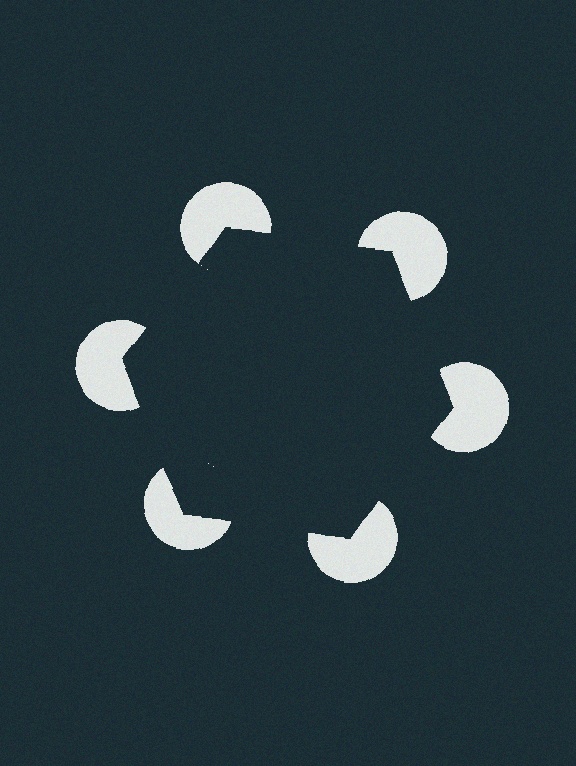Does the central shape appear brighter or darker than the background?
It typically appears slightly darker than the background, even though no actual brightness change is drawn.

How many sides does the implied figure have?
6 sides.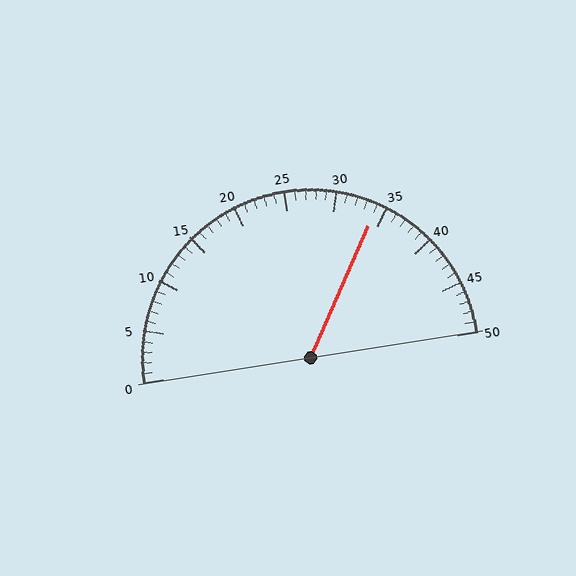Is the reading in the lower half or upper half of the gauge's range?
The reading is in the upper half of the range (0 to 50).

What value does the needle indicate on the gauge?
The needle indicates approximately 34.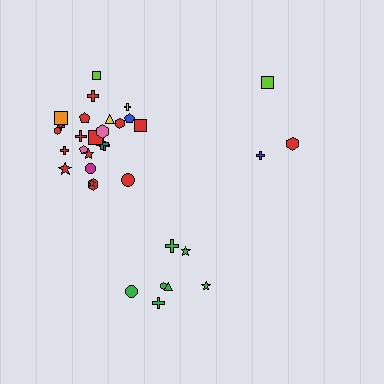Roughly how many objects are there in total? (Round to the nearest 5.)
Roughly 35 objects in total.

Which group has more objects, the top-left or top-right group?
The top-left group.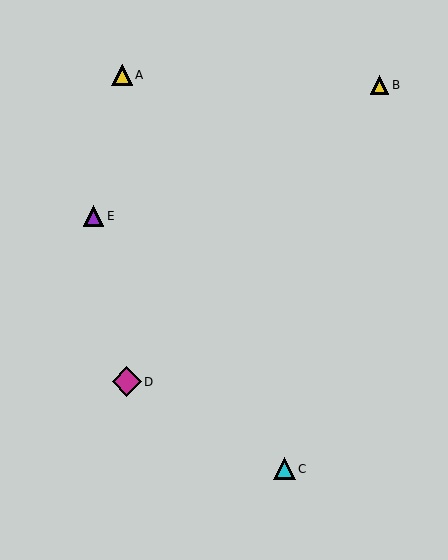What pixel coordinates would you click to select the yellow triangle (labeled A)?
Click at (122, 75) to select the yellow triangle A.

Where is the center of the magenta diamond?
The center of the magenta diamond is at (127, 382).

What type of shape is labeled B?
Shape B is a yellow triangle.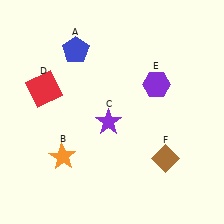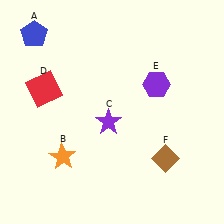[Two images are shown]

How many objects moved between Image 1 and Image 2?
1 object moved between the two images.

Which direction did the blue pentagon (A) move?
The blue pentagon (A) moved left.